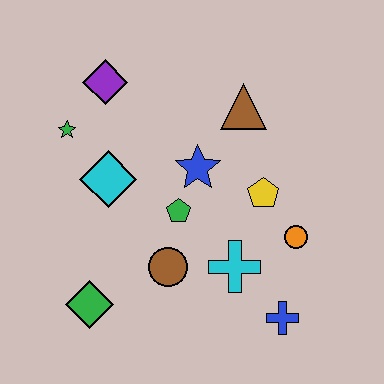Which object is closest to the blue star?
The green pentagon is closest to the blue star.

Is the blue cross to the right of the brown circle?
Yes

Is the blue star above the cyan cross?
Yes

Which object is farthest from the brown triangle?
The green diamond is farthest from the brown triangle.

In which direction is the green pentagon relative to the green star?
The green pentagon is to the right of the green star.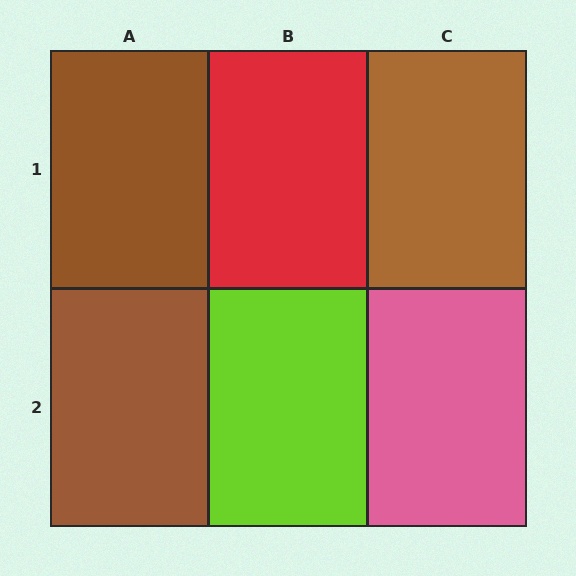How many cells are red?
1 cell is red.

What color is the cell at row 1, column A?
Brown.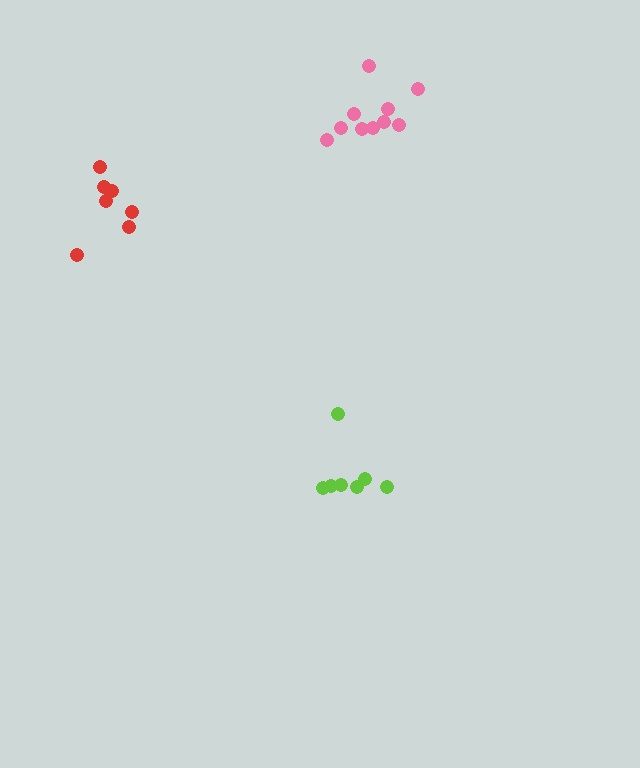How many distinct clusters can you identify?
There are 3 distinct clusters.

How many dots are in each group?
Group 1: 7 dots, Group 2: 7 dots, Group 3: 10 dots (24 total).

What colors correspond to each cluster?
The clusters are colored: lime, red, pink.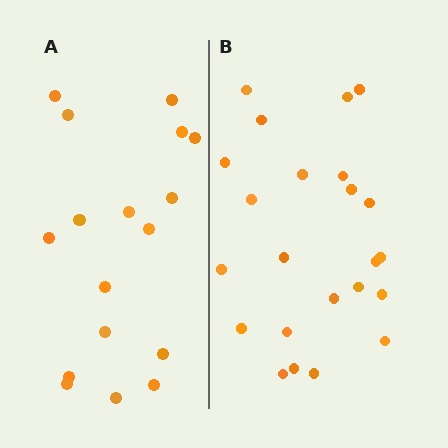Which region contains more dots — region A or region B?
Region B (the right region) has more dots.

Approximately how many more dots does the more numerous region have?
Region B has about 6 more dots than region A.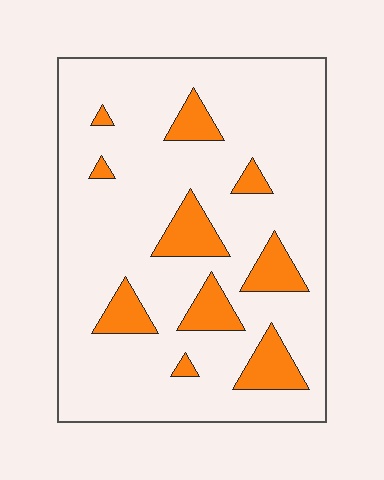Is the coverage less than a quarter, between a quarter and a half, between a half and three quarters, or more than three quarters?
Less than a quarter.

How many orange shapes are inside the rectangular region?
10.